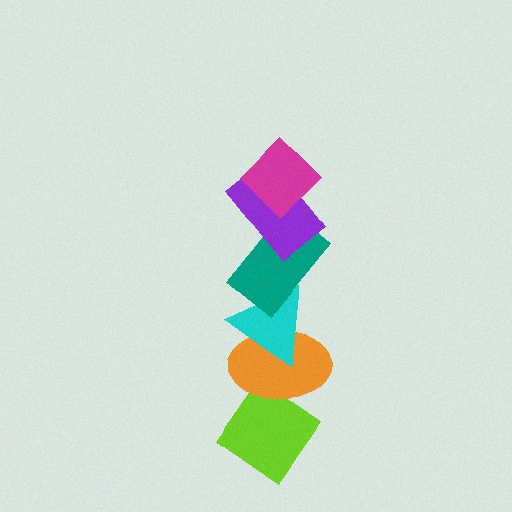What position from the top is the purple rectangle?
The purple rectangle is 2nd from the top.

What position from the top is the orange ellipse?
The orange ellipse is 5th from the top.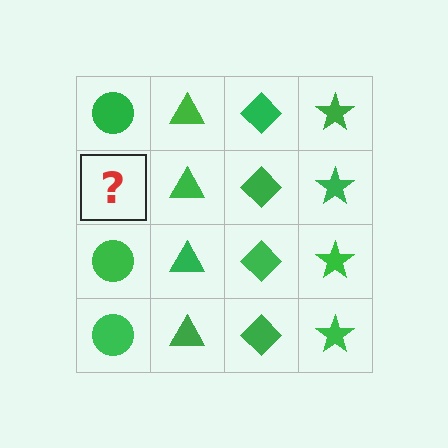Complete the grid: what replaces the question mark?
The question mark should be replaced with a green circle.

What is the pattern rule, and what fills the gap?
The rule is that each column has a consistent shape. The gap should be filled with a green circle.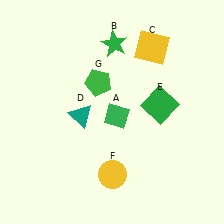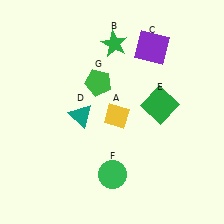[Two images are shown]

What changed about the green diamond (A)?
In Image 1, A is green. In Image 2, it changed to yellow.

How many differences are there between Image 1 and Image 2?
There are 3 differences between the two images.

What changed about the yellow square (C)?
In Image 1, C is yellow. In Image 2, it changed to purple.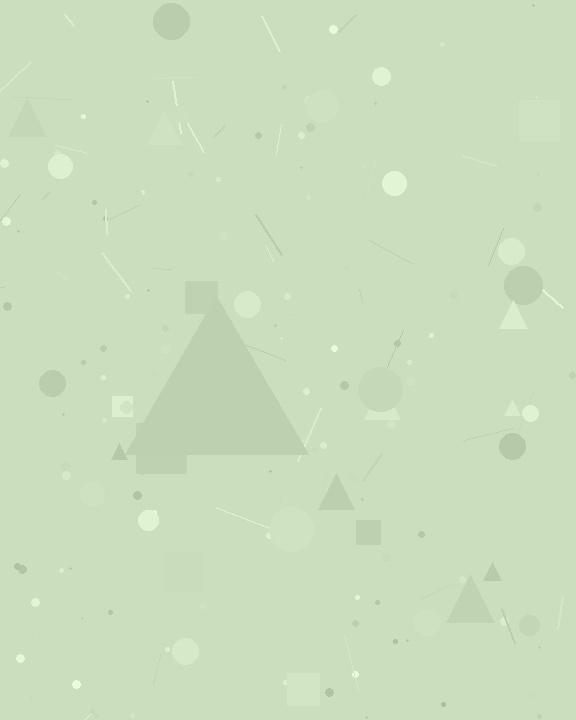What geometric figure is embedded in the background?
A triangle is embedded in the background.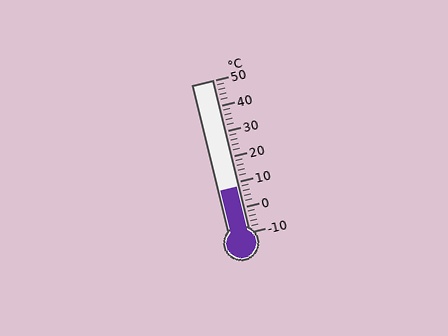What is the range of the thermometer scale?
The thermometer scale ranges from -10°C to 50°C.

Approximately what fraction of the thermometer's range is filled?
The thermometer is filled to approximately 30% of its range.